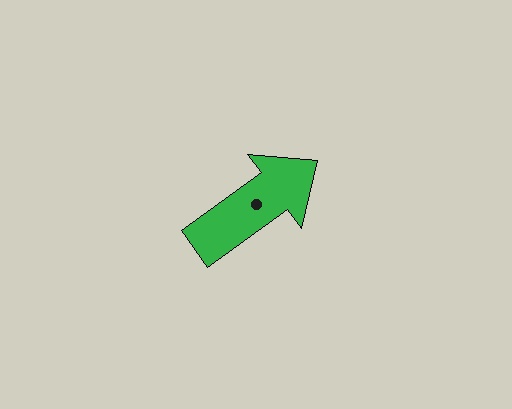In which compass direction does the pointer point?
Northeast.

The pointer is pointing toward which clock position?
Roughly 2 o'clock.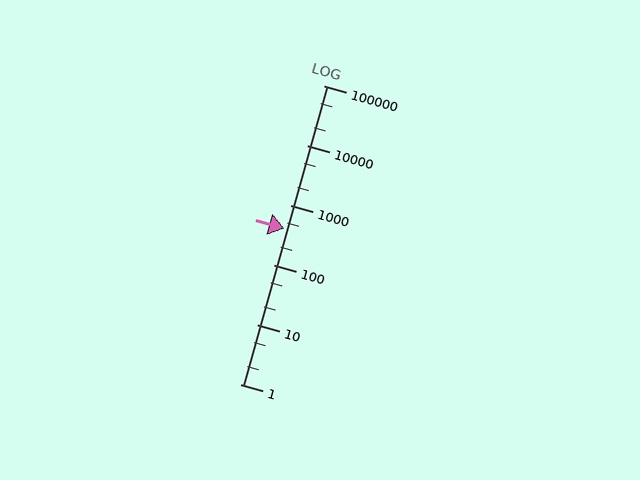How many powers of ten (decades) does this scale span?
The scale spans 5 decades, from 1 to 100000.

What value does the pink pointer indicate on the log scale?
The pointer indicates approximately 400.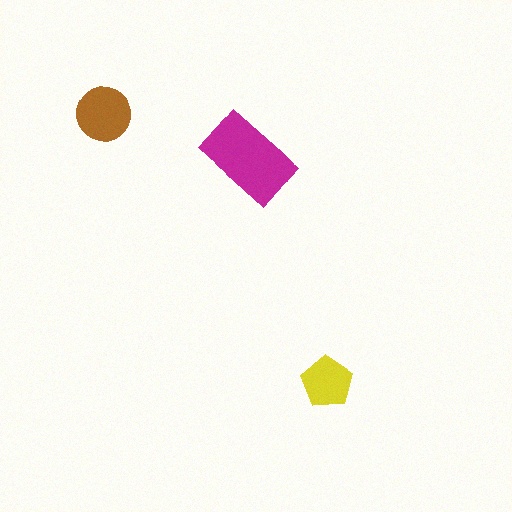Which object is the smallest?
The yellow pentagon.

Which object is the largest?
The magenta rectangle.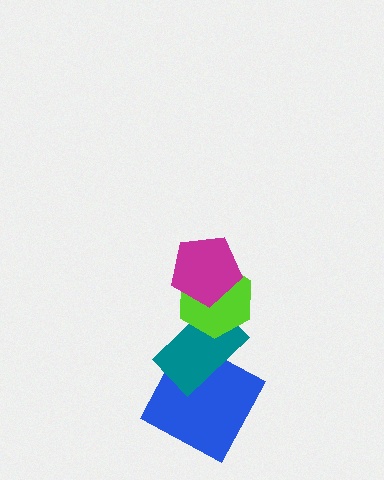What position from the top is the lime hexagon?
The lime hexagon is 2nd from the top.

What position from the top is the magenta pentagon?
The magenta pentagon is 1st from the top.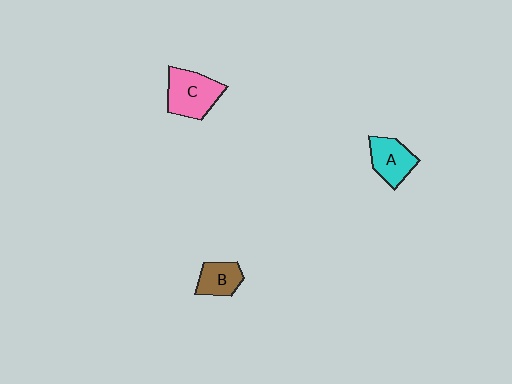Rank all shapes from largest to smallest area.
From largest to smallest: C (pink), A (cyan), B (brown).